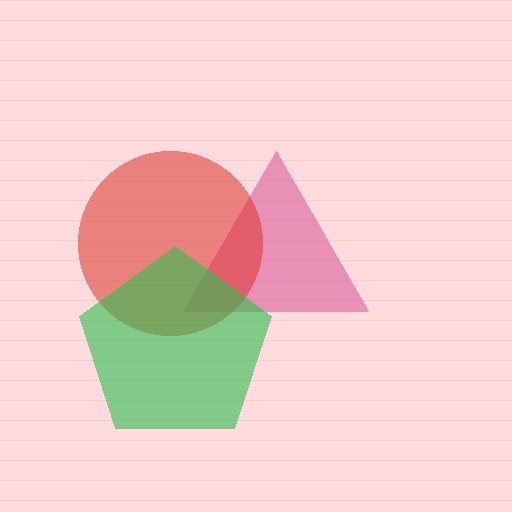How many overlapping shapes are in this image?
There are 3 overlapping shapes in the image.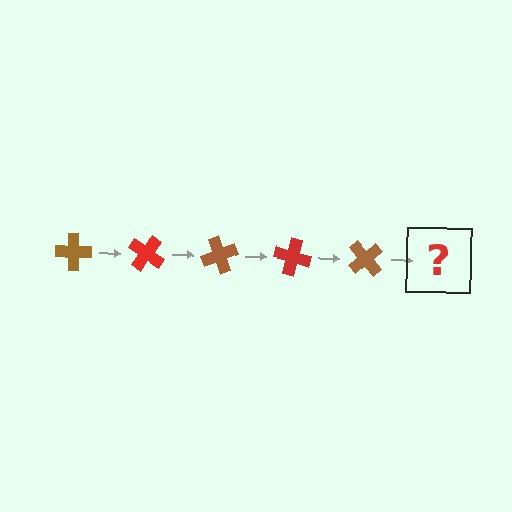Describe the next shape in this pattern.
It should be a red cross, rotated 175 degrees from the start.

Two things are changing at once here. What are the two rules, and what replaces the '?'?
The two rules are that it rotates 35 degrees each step and the color cycles through brown and red. The '?' should be a red cross, rotated 175 degrees from the start.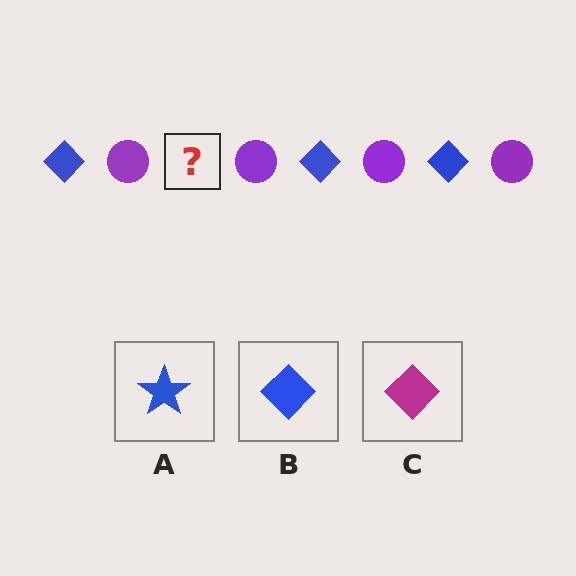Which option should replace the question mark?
Option B.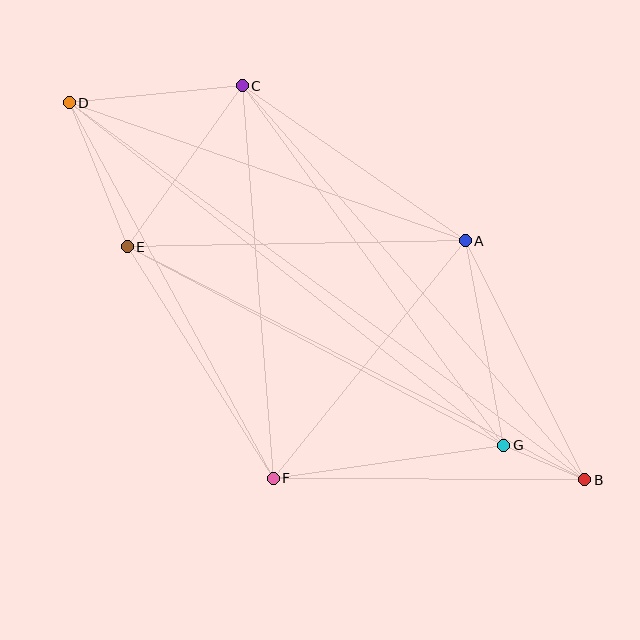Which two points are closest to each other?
Points B and G are closest to each other.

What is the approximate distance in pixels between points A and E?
The distance between A and E is approximately 338 pixels.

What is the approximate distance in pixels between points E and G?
The distance between E and G is approximately 425 pixels.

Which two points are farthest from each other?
Points B and D are farthest from each other.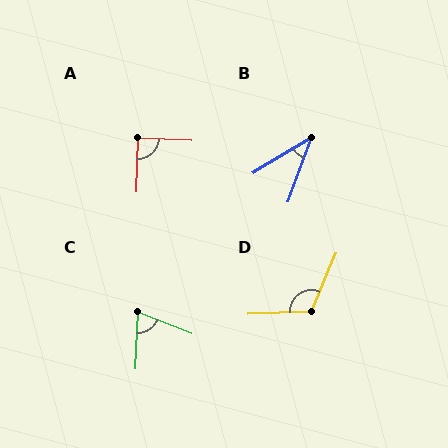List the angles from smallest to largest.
B (38°), C (71°), A (89°), D (115°).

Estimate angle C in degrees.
Approximately 71 degrees.